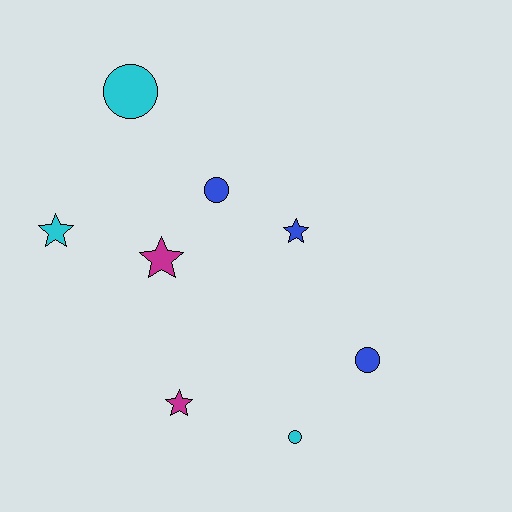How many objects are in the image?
There are 8 objects.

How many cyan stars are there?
There is 1 cyan star.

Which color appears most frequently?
Cyan, with 3 objects.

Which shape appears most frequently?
Star, with 4 objects.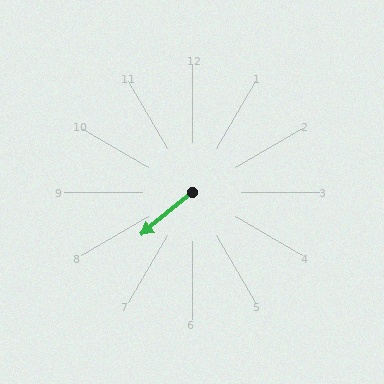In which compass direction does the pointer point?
Southwest.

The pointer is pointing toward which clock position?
Roughly 8 o'clock.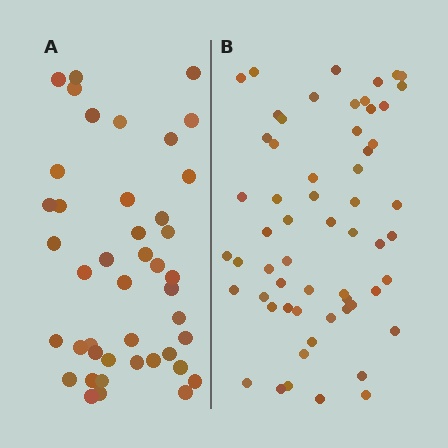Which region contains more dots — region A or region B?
Region B (the right region) has more dots.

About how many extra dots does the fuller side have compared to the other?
Region B has approximately 15 more dots than region A.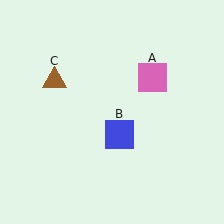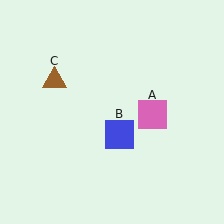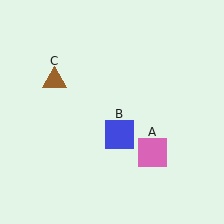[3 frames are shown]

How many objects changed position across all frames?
1 object changed position: pink square (object A).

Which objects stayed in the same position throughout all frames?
Blue square (object B) and brown triangle (object C) remained stationary.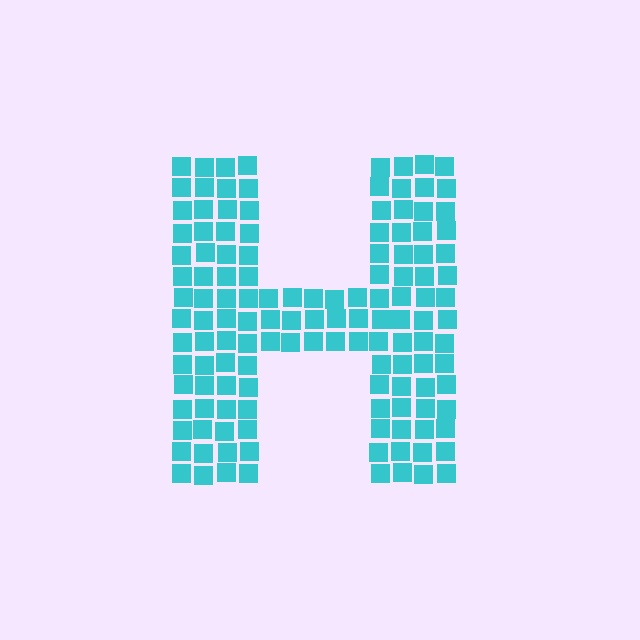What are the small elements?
The small elements are squares.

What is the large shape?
The large shape is the letter H.